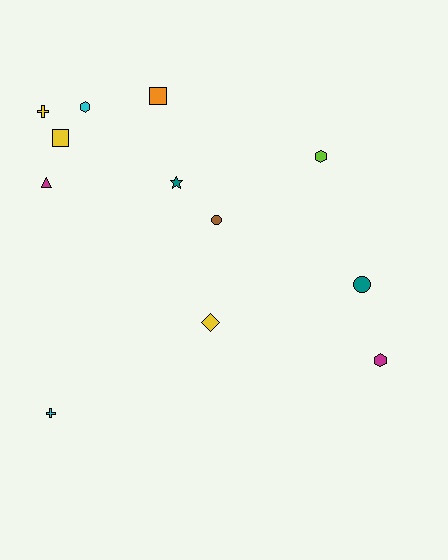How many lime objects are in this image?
There is 1 lime object.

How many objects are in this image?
There are 12 objects.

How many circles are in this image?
There are 2 circles.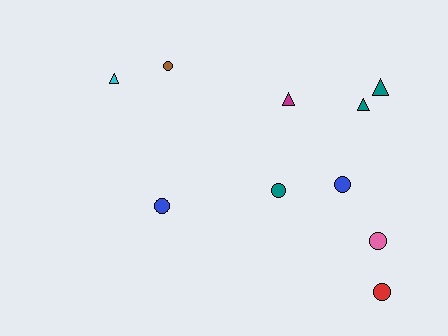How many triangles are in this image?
There are 4 triangles.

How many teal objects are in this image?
There are 3 teal objects.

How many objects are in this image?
There are 10 objects.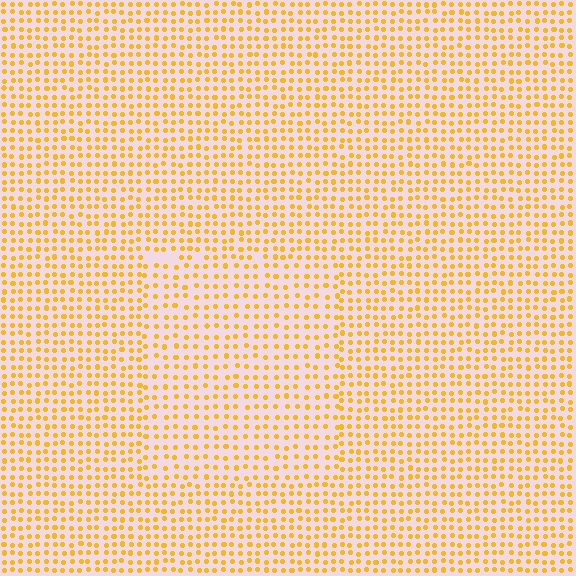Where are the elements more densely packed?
The elements are more densely packed outside the rectangle boundary.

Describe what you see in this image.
The image contains small yellow elements arranged at two different densities. A rectangle-shaped region is visible where the elements are less densely packed than the surrounding area.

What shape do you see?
I see a rectangle.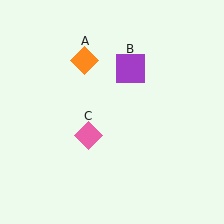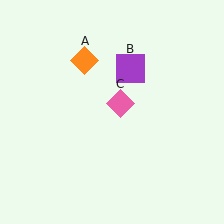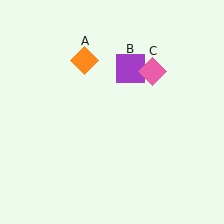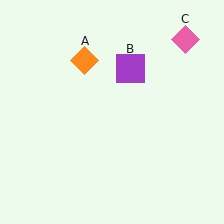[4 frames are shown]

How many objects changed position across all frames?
1 object changed position: pink diamond (object C).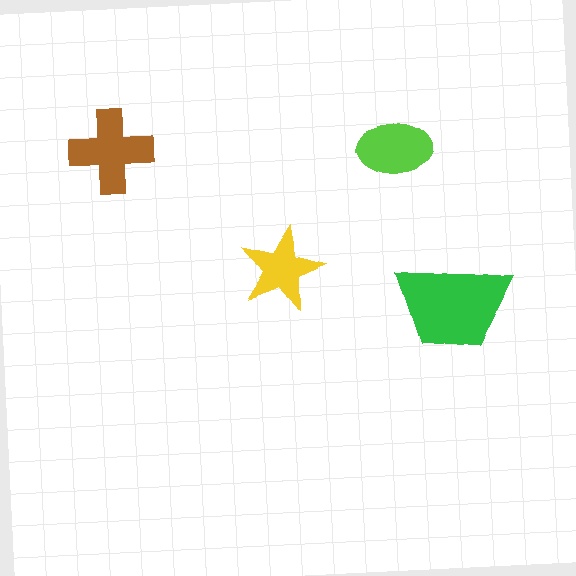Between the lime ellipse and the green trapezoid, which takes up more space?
The green trapezoid.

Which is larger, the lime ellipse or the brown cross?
The brown cross.